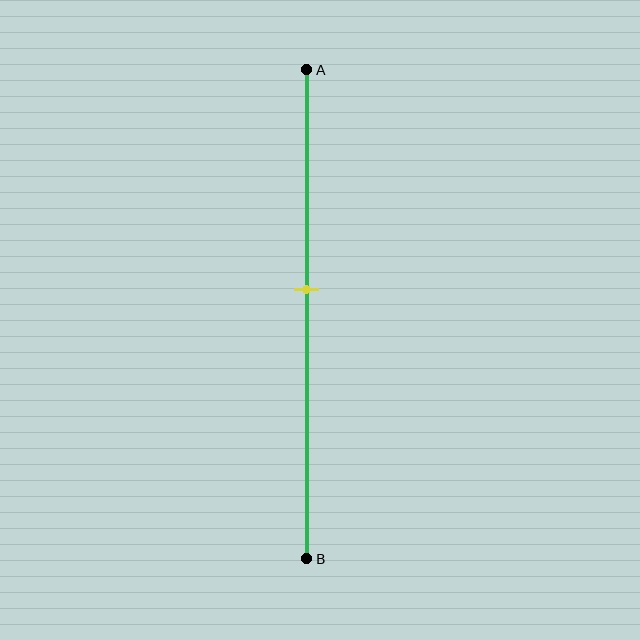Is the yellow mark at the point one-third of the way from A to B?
No, the mark is at about 45% from A, not at the 33% one-third point.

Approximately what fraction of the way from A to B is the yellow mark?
The yellow mark is approximately 45% of the way from A to B.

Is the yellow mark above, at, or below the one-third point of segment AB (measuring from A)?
The yellow mark is below the one-third point of segment AB.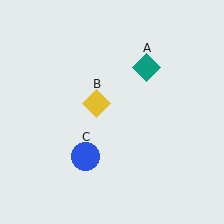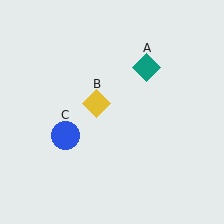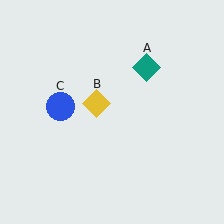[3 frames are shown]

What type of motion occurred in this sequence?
The blue circle (object C) rotated clockwise around the center of the scene.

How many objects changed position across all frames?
1 object changed position: blue circle (object C).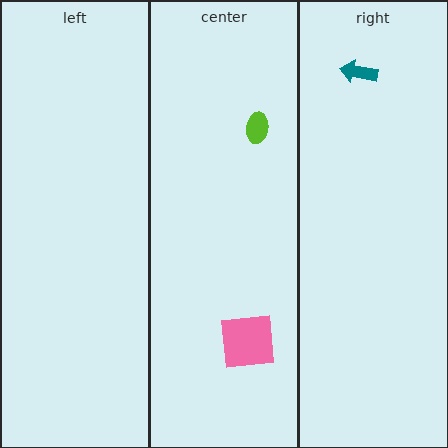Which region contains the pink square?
The center region.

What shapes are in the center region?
The lime ellipse, the pink square.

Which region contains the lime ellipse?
The center region.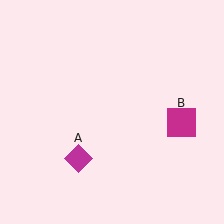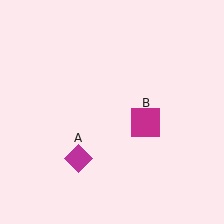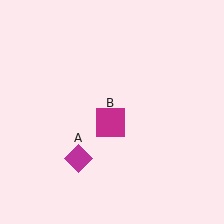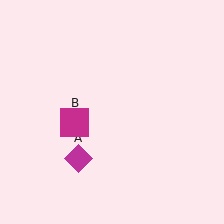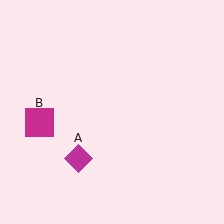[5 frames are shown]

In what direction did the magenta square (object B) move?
The magenta square (object B) moved left.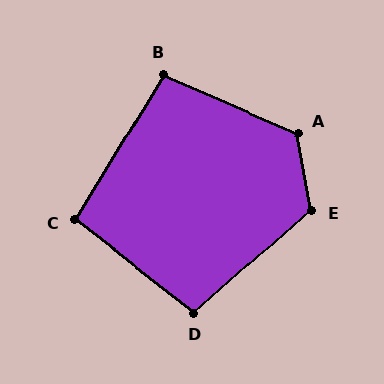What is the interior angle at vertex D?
Approximately 101 degrees (obtuse).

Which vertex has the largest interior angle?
A, at approximately 124 degrees.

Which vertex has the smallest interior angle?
C, at approximately 97 degrees.